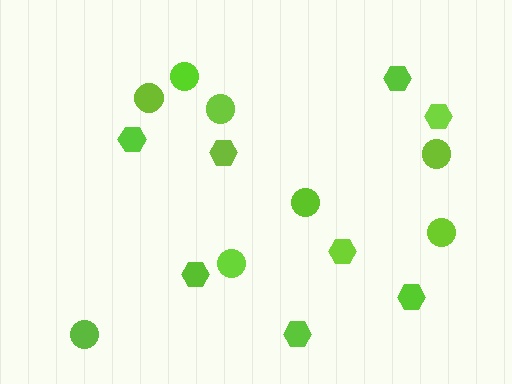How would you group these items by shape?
There are 2 groups: one group of circles (8) and one group of hexagons (8).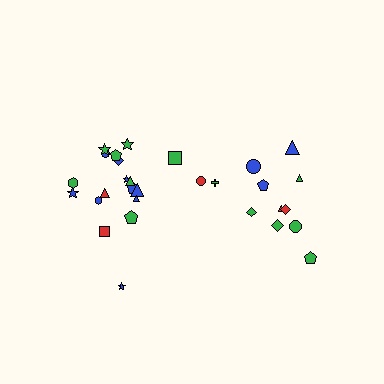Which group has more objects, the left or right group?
The left group.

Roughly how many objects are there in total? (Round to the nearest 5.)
Roughly 30 objects in total.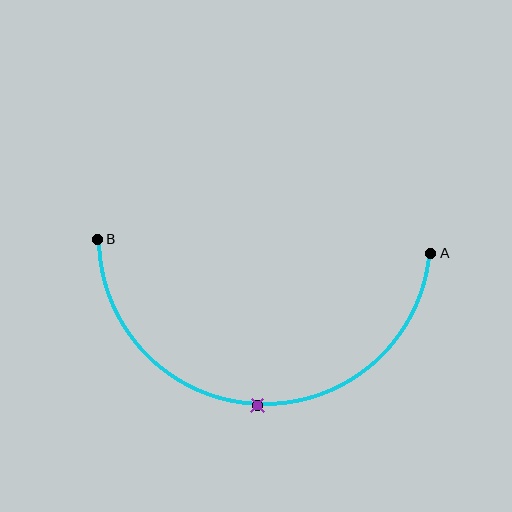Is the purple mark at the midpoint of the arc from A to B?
Yes. The purple mark lies on the arc at equal arc-length from both A and B — it is the arc midpoint.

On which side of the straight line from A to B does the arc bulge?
The arc bulges below the straight line connecting A and B.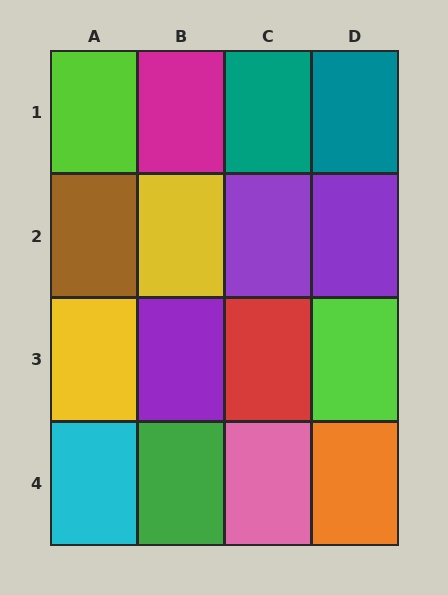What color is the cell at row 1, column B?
Magenta.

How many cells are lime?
2 cells are lime.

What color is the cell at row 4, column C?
Pink.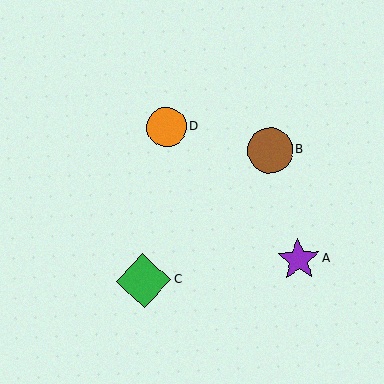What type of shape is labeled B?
Shape B is a brown circle.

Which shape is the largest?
The green diamond (labeled C) is the largest.